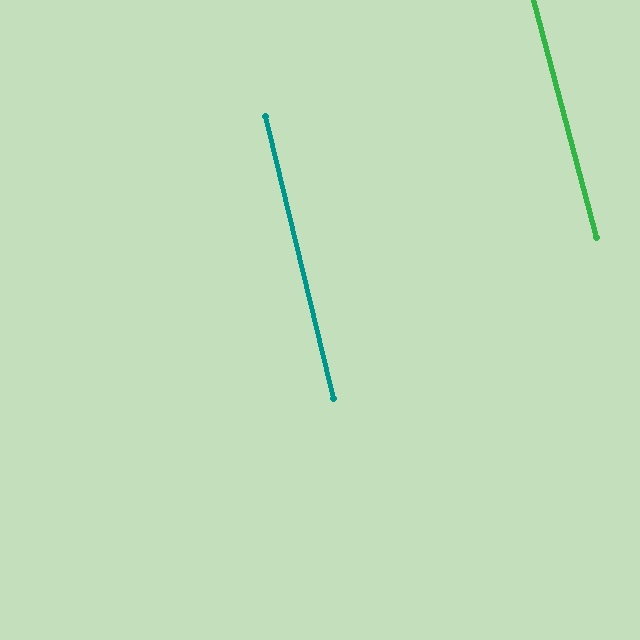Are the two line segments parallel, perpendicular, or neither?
Parallel — their directions differ by only 1.4°.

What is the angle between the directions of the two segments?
Approximately 1 degree.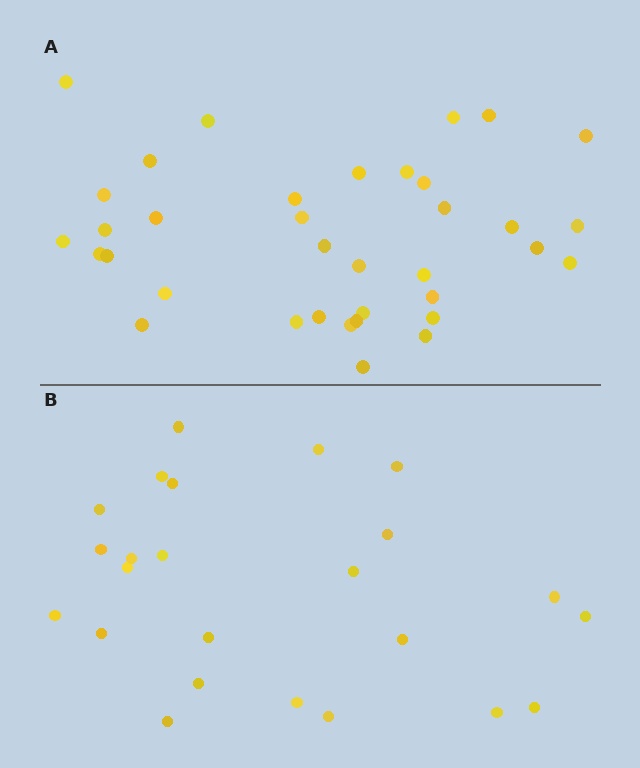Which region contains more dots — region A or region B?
Region A (the top region) has more dots.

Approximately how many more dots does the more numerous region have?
Region A has roughly 12 or so more dots than region B.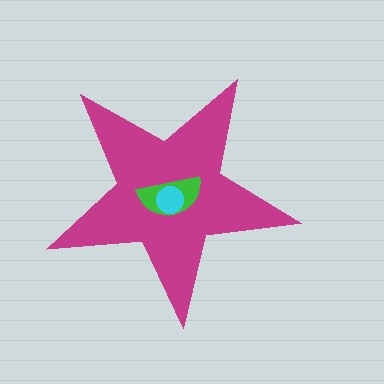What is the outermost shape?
The magenta star.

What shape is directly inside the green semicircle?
The cyan circle.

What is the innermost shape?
The cyan circle.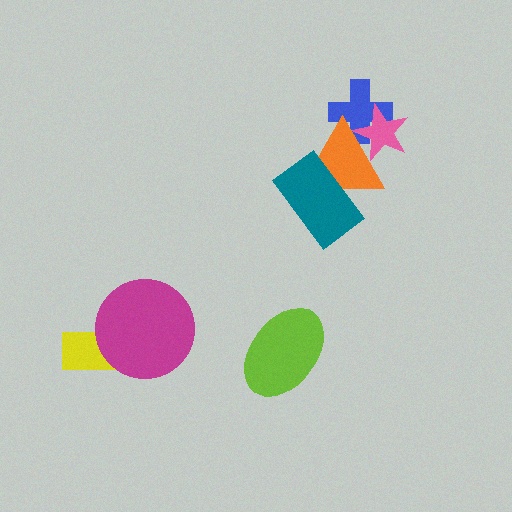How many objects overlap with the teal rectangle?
1 object overlaps with the teal rectangle.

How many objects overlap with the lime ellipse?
0 objects overlap with the lime ellipse.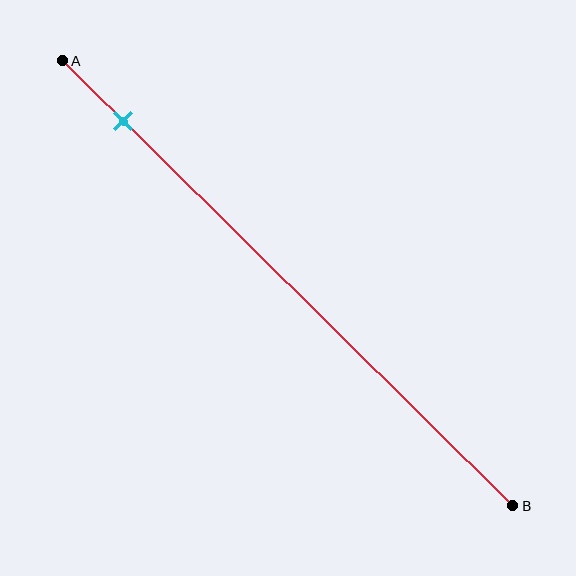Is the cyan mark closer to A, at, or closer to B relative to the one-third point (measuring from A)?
The cyan mark is closer to point A than the one-third point of segment AB.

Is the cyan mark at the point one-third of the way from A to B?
No, the mark is at about 15% from A, not at the 33% one-third point.